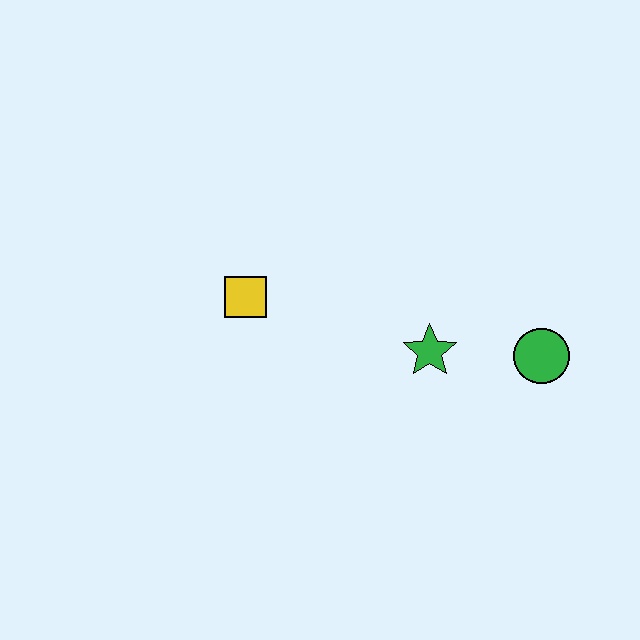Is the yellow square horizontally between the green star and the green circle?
No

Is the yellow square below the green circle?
No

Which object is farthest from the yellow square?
The green circle is farthest from the yellow square.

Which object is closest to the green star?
The green circle is closest to the green star.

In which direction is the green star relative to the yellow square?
The green star is to the right of the yellow square.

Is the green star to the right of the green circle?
No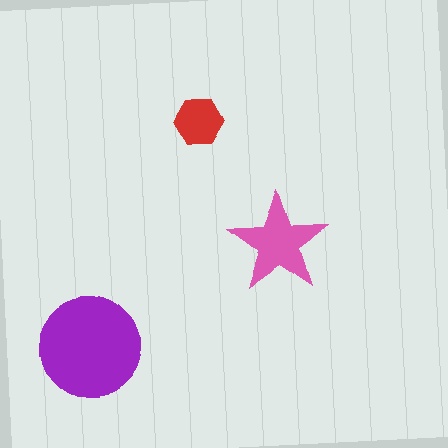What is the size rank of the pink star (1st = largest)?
2nd.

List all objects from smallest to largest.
The red hexagon, the pink star, the purple circle.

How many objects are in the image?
There are 3 objects in the image.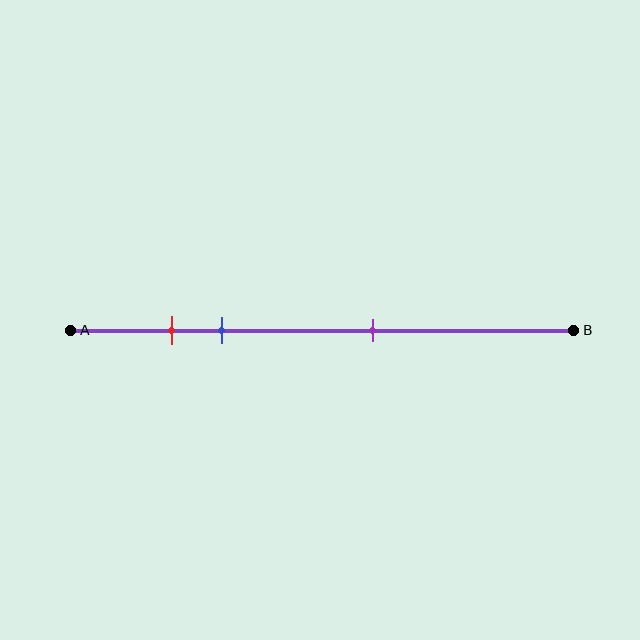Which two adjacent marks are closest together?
The red and blue marks are the closest adjacent pair.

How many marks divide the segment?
There are 3 marks dividing the segment.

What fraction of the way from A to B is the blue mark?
The blue mark is approximately 30% (0.3) of the way from A to B.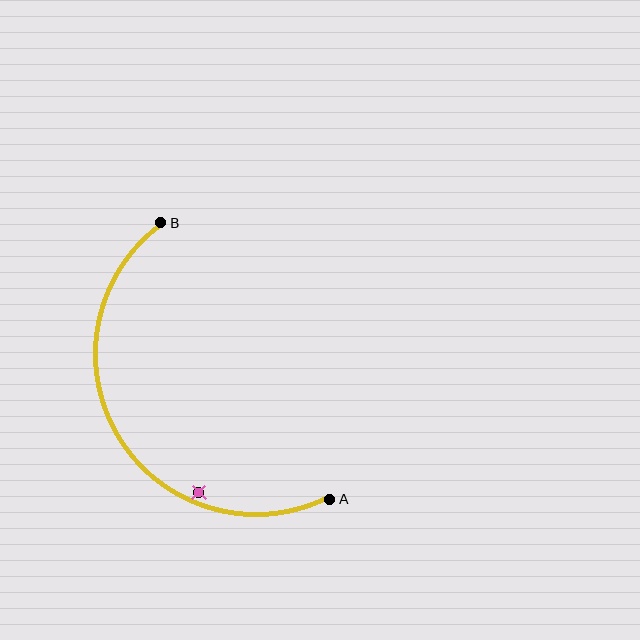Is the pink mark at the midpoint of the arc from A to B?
No — the pink mark does not lie on the arc at all. It sits slightly inside the curve.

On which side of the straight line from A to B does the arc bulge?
The arc bulges to the left of the straight line connecting A and B.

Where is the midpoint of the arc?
The arc midpoint is the point on the curve farthest from the straight line joining A and B. It sits to the left of that line.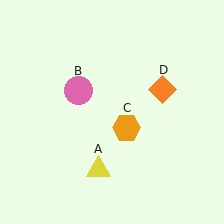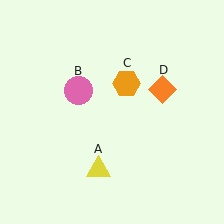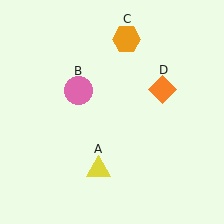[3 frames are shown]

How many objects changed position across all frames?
1 object changed position: orange hexagon (object C).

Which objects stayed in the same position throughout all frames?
Yellow triangle (object A) and pink circle (object B) and orange diamond (object D) remained stationary.